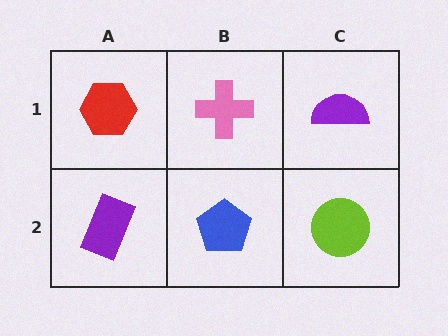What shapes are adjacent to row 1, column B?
A blue pentagon (row 2, column B), a red hexagon (row 1, column A), a purple semicircle (row 1, column C).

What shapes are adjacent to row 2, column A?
A red hexagon (row 1, column A), a blue pentagon (row 2, column B).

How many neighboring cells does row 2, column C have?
2.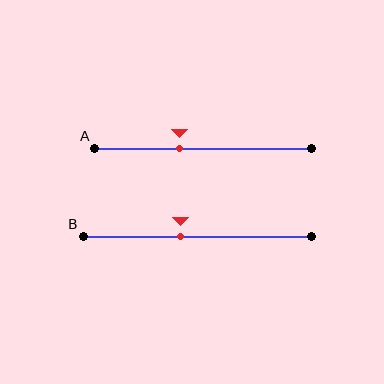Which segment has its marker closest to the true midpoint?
Segment B has its marker closest to the true midpoint.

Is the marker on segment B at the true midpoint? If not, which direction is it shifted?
No, the marker on segment B is shifted to the left by about 7% of the segment length.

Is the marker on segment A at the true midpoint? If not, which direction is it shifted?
No, the marker on segment A is shifted to the left by about 11% of the segment length.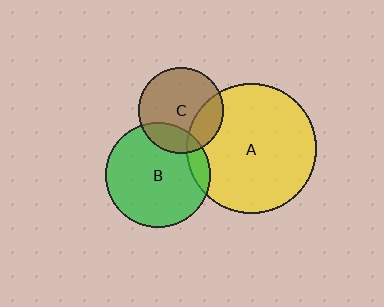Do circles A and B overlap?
Yes.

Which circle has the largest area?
Circle A (yellow).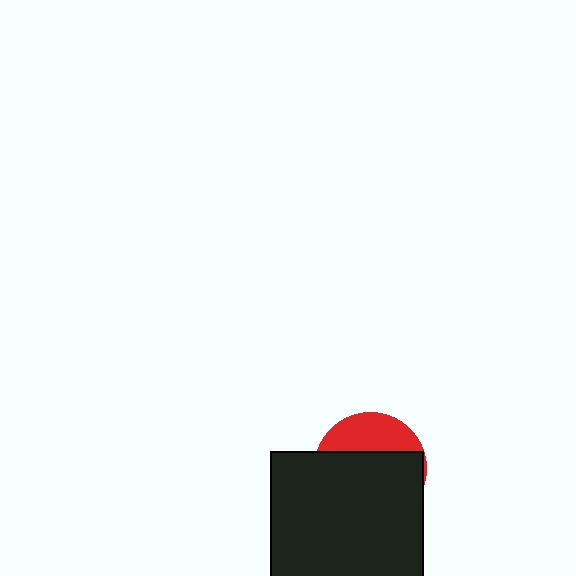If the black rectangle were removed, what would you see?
You would see the complete red circle.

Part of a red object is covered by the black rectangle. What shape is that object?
It is a circle.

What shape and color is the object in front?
The object in front is a black rectangle.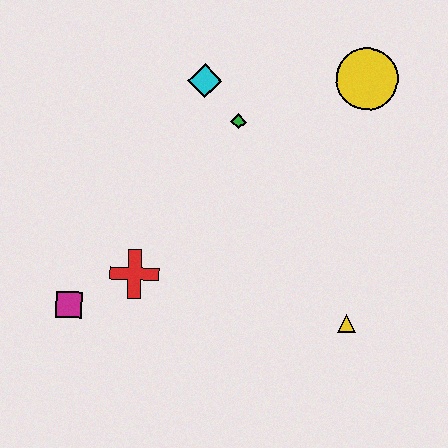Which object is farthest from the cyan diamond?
The yellow triangle is farthest from the cyan diamond.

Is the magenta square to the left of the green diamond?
Yes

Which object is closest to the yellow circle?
The green diamond is closest to the yellow circle.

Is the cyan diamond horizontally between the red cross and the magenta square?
No